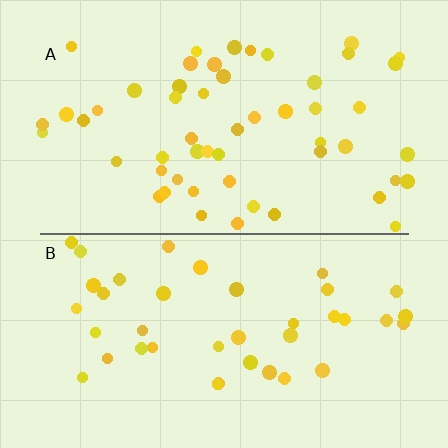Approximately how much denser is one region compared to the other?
Approximately 1.3× — region A over region B.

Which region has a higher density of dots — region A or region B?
A (the top).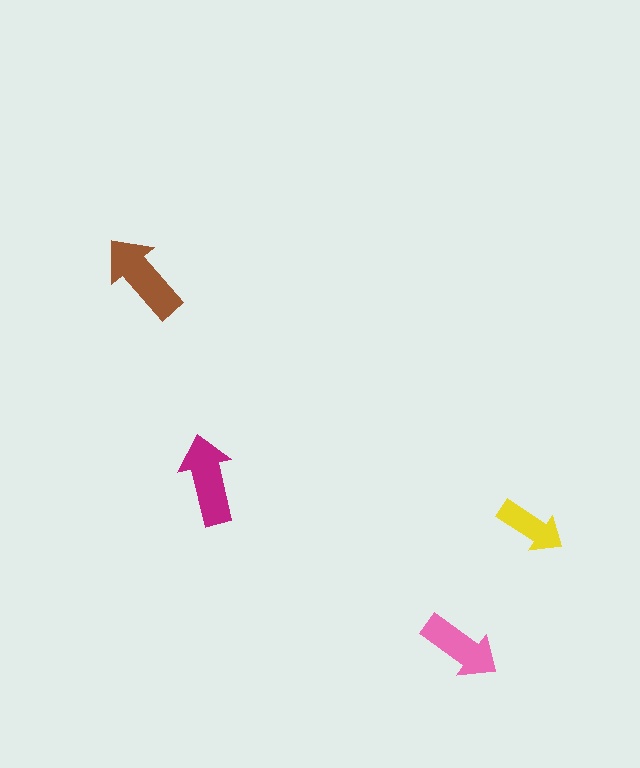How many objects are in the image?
There are 4 objects in the image.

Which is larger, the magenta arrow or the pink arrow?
The magenta one.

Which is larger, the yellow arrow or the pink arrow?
The pink one.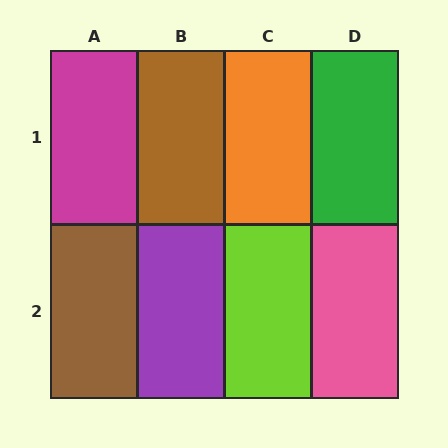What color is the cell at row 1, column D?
Green.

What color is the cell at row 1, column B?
Brown.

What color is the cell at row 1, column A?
Magenta.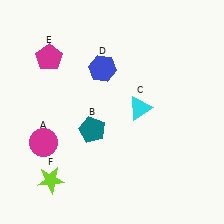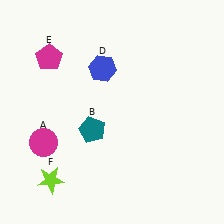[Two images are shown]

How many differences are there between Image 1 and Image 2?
There is 1 difference between the two images.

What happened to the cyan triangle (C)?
The cyan triangle (C) was removed in Image 2. It was in the top-right area of Image 1.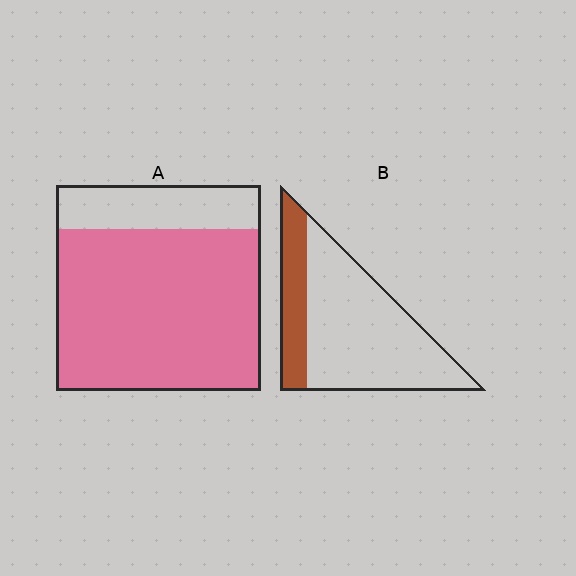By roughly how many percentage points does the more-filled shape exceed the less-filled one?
By roughly 55 percentage points (A over B).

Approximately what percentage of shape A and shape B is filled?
A is approximately 80% and B is approximately 25%.